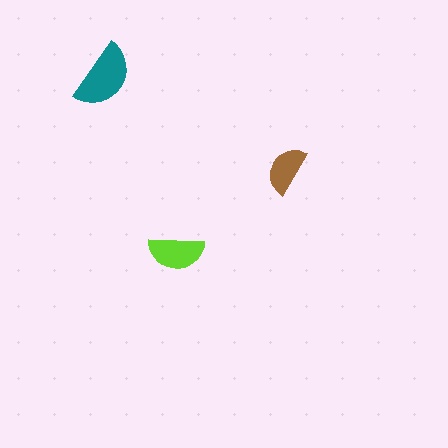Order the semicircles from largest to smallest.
the teal one, the lime one, the brown one.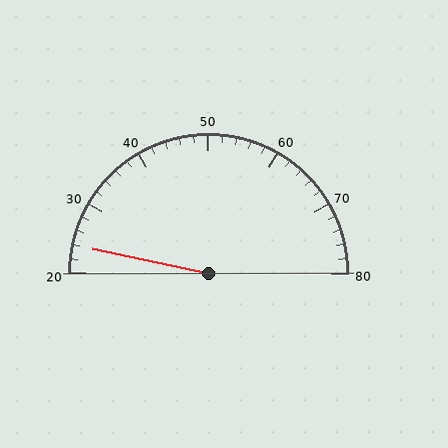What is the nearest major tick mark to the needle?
The nearest major tick mark is 20.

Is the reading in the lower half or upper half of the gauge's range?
The reading is in the lower half of the range (20 to 80).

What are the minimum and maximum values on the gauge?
The gauge ranges from 20 to 80.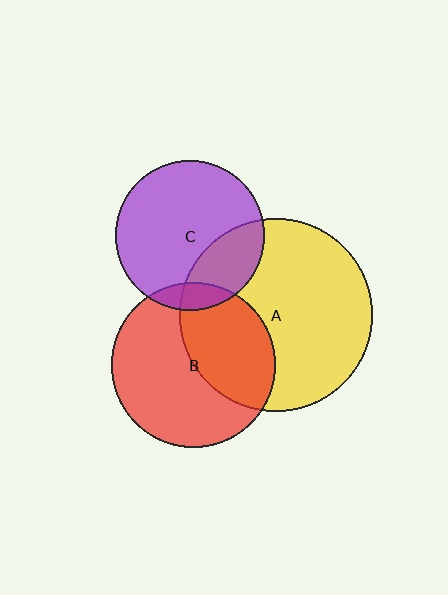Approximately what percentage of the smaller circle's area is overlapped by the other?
Approximately 25%.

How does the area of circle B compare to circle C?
Approximately 1.2 times.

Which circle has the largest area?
Circle A (yellow).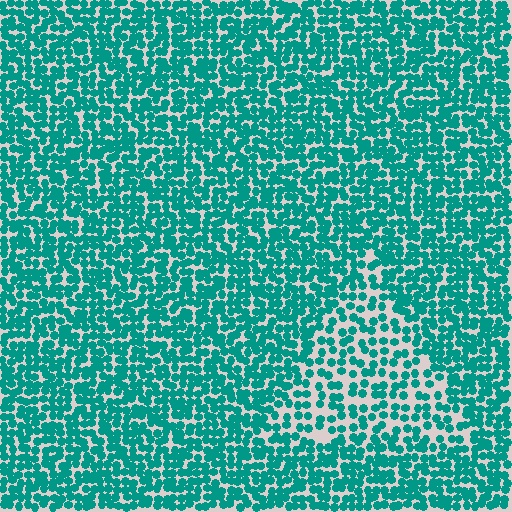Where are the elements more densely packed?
The elements are more densely packed outside the triangle boundary.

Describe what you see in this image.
The image contains small teal elements arranged at two different densities. A triangle-shaped region is visible where the elements are less densely packed than the surrounding area.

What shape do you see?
I see a triangle.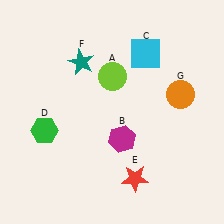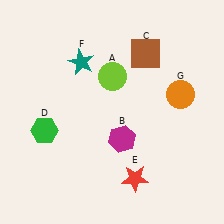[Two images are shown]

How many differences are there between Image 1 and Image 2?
There is 1 difference between the two images.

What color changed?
The square (C) changed from cyan in Image 1 to brown in Image 2.